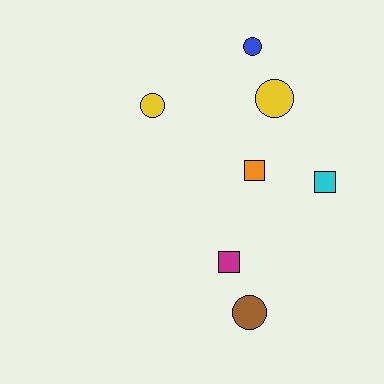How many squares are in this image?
There are 3 squares.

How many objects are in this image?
There are 7 objects.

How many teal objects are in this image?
There are no teal objects.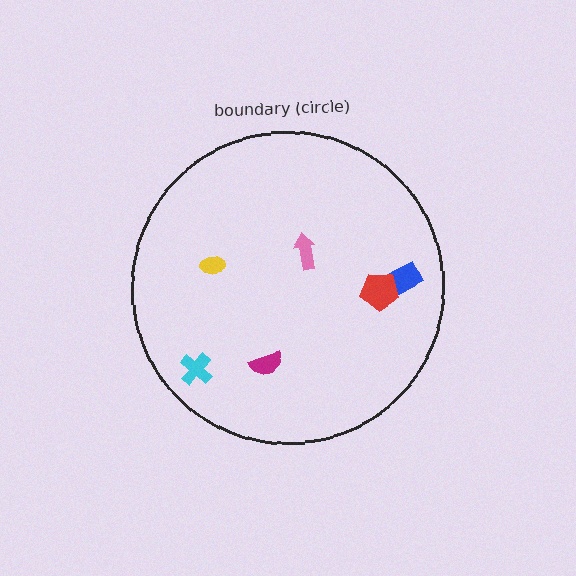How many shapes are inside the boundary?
6 inside, 0 outside.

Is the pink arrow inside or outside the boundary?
Inside.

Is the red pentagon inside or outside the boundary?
Inside.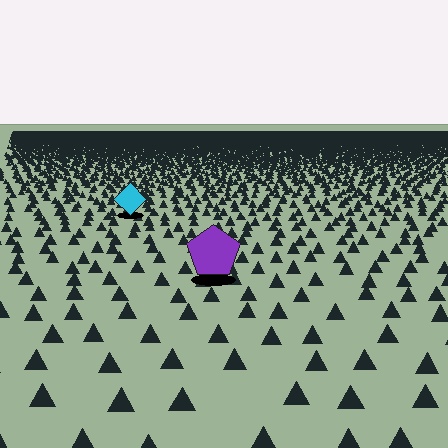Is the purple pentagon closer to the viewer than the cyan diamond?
Yes. The purple pentagon is closer — you can tell from the texture gradient: the ground texture is coarser near it.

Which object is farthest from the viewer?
The cyan diamond is farthest from the viewer. It appears smaller and the ground texture around it is denser.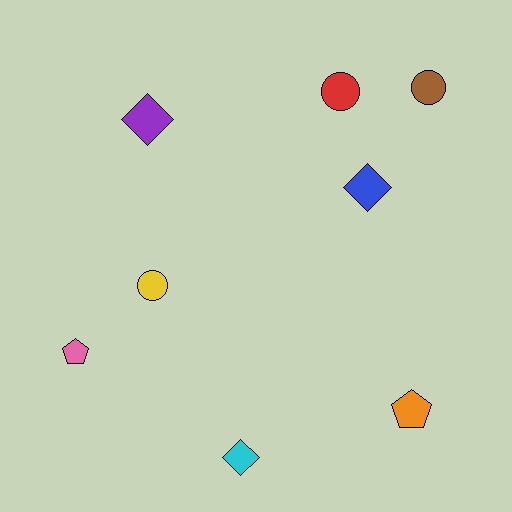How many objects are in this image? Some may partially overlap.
There are 8 objects.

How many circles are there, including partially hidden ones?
There are 3 circles.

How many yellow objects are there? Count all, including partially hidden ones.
There is 1 yellow object.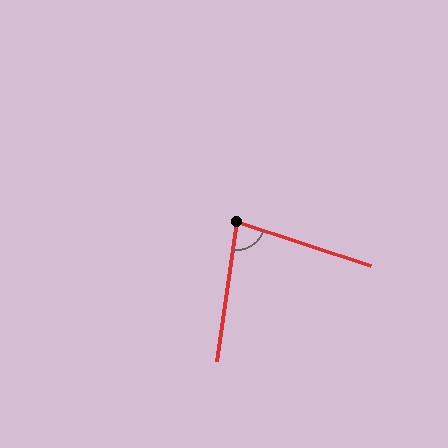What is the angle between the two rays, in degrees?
Approximately 80 degrees.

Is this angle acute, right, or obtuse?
It is acute.